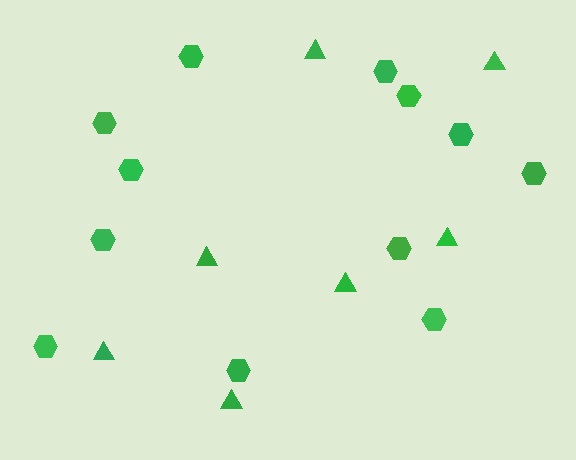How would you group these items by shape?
There are 2 groups: one group of triangles (7) and one group of hexagons (12).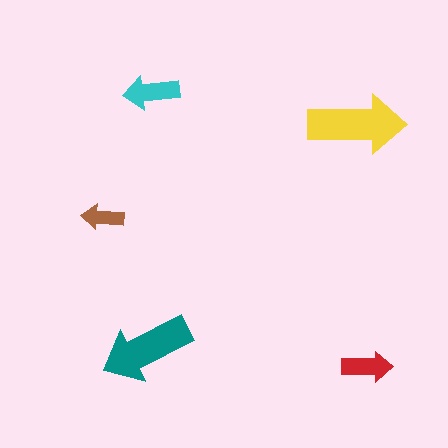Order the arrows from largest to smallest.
the yellow one, the teal one, the cyan one, the red one, the brown one.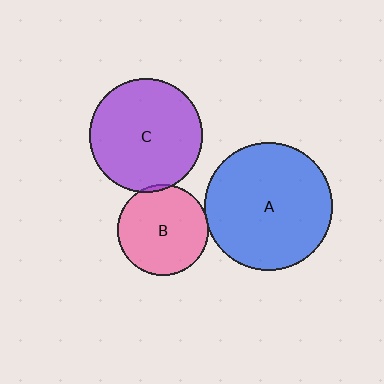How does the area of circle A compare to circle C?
Approximately 1.3 times.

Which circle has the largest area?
Circle A (blue).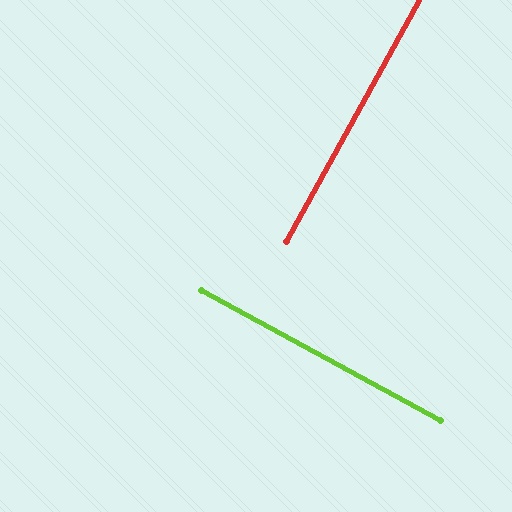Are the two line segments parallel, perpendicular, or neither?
Perpendicular — they meet at approximately 90°.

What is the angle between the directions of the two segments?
Approximately 90 degrees.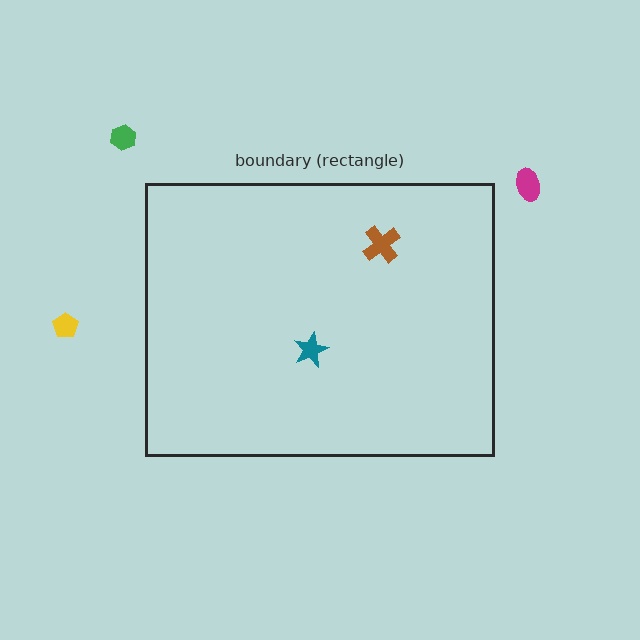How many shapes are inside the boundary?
2 inside, 3 outside.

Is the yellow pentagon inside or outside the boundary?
Outside.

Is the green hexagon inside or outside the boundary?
Outside.